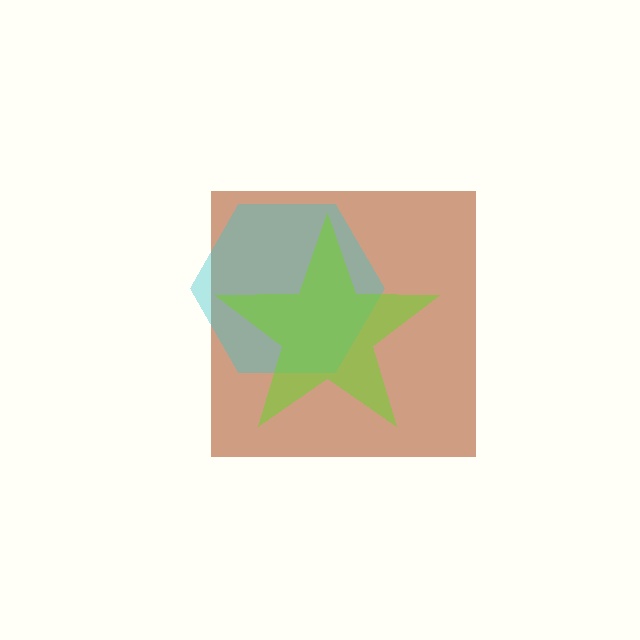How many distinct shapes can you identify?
There are 3 distinct shapes: a brown square, a cyan hexagon, a lime star.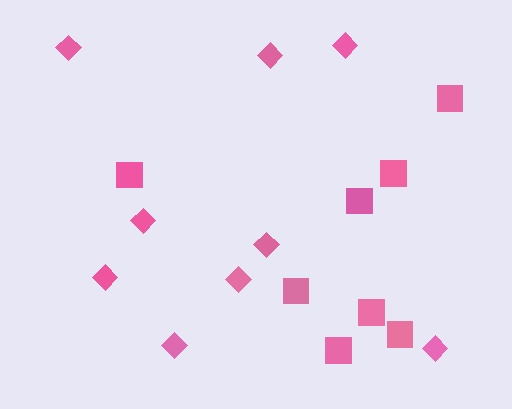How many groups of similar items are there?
There are 2 groups: one group of squares (8) and one group of diamonds (9).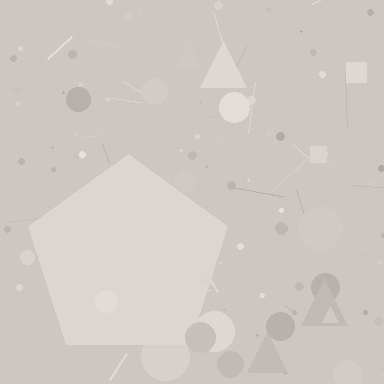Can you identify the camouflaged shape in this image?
The camouflaged shape is a pentagon.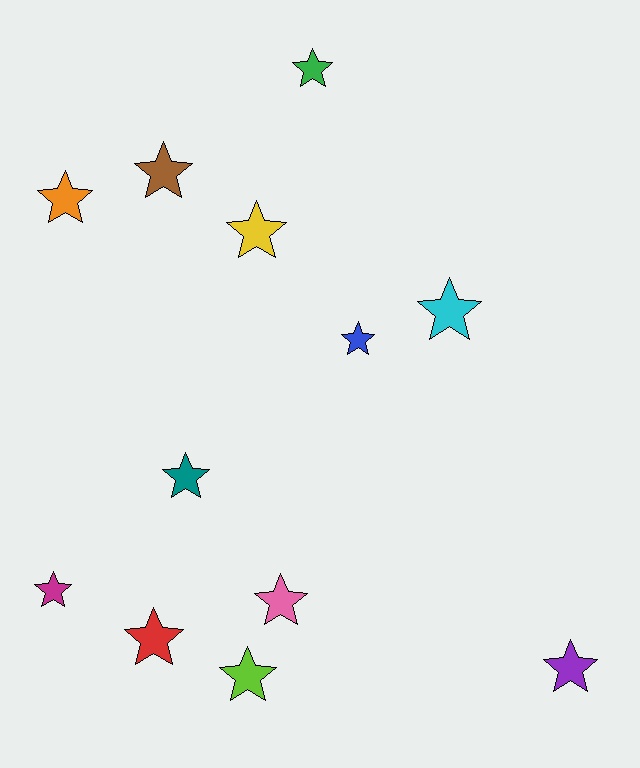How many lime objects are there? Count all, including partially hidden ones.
There is 1 lime object.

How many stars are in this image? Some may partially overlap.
There are 12 stars.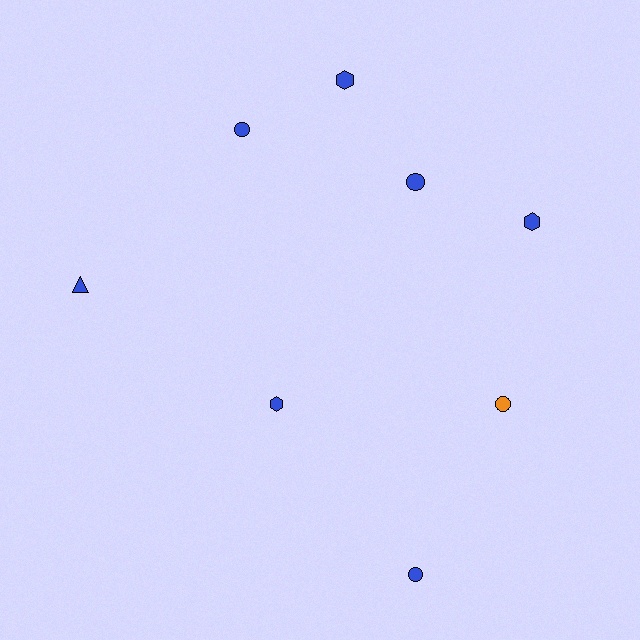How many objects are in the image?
There are 8 objects.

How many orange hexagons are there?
There are no orange hexagons.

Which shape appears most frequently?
Circle, with 4 objects.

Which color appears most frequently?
Blue, with 7 objects.